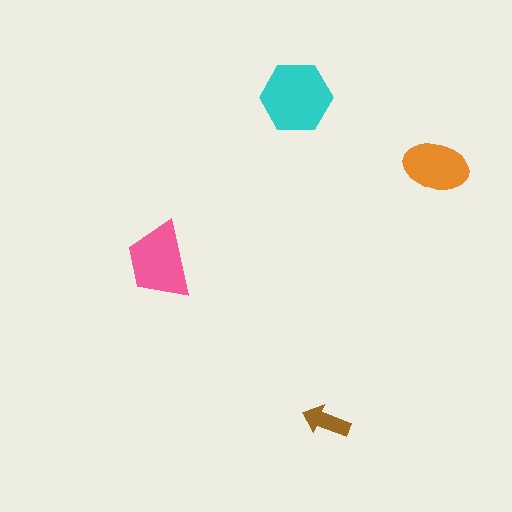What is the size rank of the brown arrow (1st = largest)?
4th.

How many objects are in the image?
There are 4 objects in the image.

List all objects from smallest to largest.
The brown arrow, the orange ellipse, the pink trapezoid, the cyan hexagon.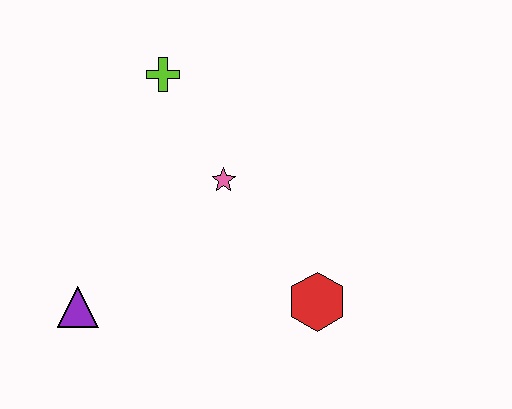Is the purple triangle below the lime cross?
Yes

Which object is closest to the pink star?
The lime cross is closest to the pink star.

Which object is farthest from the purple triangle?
The lime cross is farthest from the purple triangle.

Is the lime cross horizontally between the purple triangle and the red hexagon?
Yes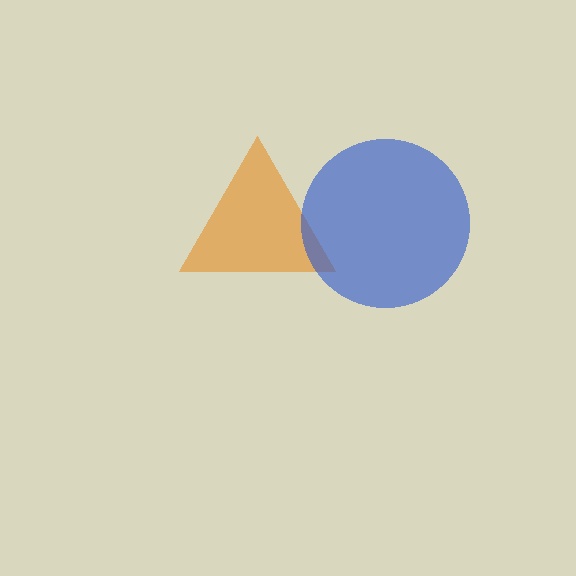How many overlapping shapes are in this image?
There are 2 overlapping shapes in the image.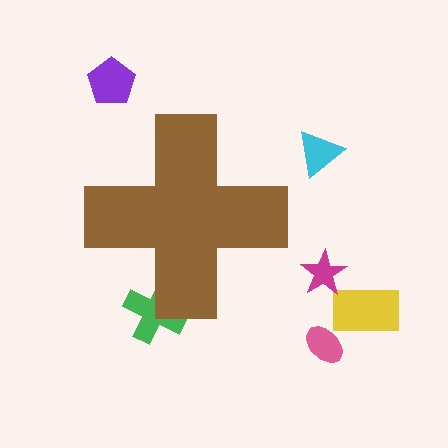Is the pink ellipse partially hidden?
No, the pink ellipse is fully visible.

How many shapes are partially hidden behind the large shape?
1 shape is partially hidden.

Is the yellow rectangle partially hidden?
No, the yellow rectangle is fully visible.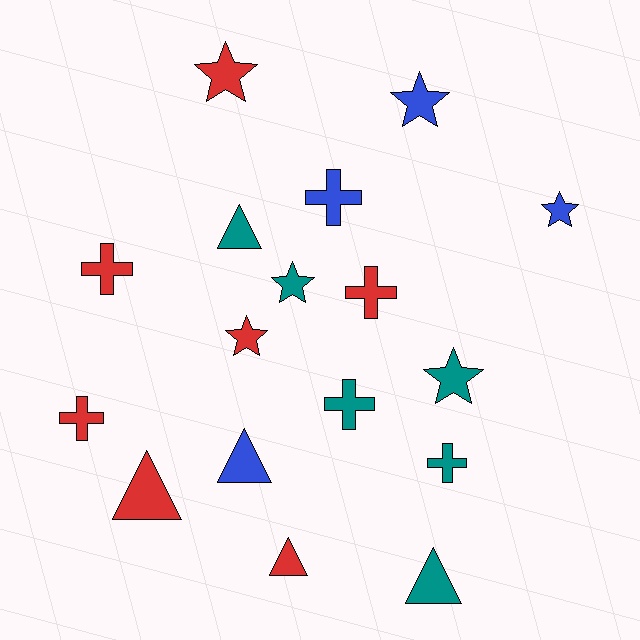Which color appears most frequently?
Red, with 7 objects.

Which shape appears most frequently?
Cross, with 6 objects.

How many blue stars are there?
There are 2 blue stars.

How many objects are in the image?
There are 17 objects.